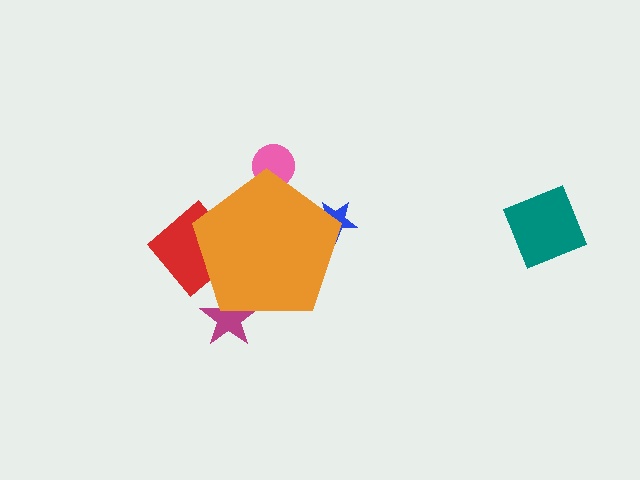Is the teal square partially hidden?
No, the teal square is fully visible.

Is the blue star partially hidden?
Yes, the blue star is partially hidden behind the orange pentagon.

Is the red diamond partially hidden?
Yes, the red diamond is partially hidden behind the orange pentagon.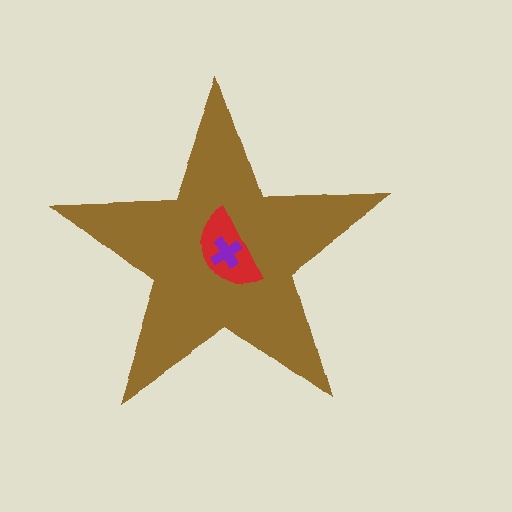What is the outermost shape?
The brown star.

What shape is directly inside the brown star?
The red semicircle.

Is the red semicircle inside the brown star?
Yes.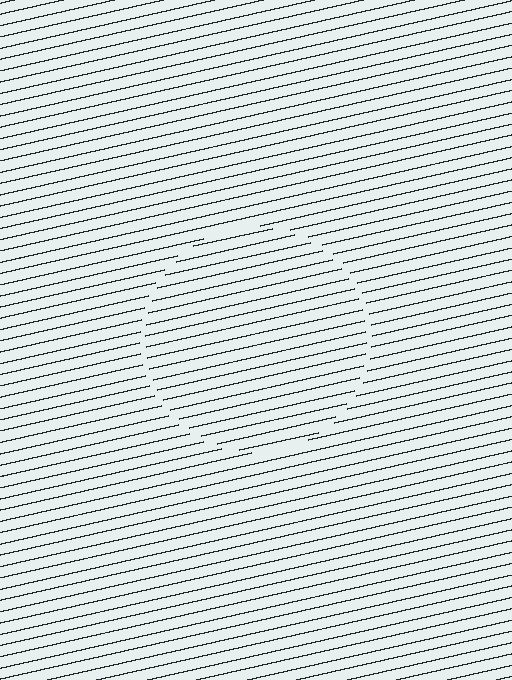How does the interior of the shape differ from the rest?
The interior of the shape contains the same grating, shifted by half a period — the contour is defined by the phase discontinuity where line-ends from the inner and outer gratings abut.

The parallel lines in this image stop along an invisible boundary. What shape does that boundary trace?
An illusory circle. The interior of the shape contains the same grating, shifted by half a period — the contour is defined by the phase discontinuity where line-ends from the inner and outer gratings abut.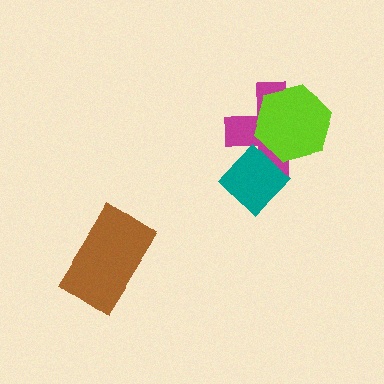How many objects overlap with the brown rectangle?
0 objects overlap with the brown rectangle.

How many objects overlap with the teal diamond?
1 object overlaps with the teal diamond.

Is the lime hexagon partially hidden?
No, no other shape covers it.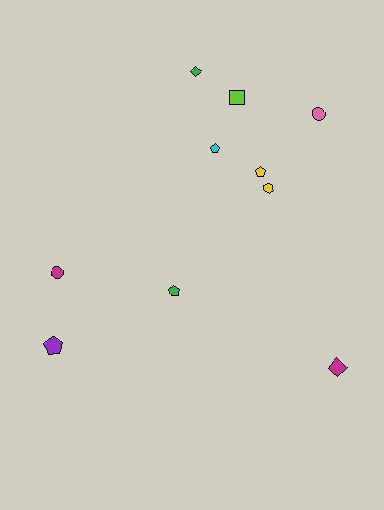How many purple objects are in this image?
There is 1 purple object.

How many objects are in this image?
There are 10 objects.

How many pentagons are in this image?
There are 4 pentagons.